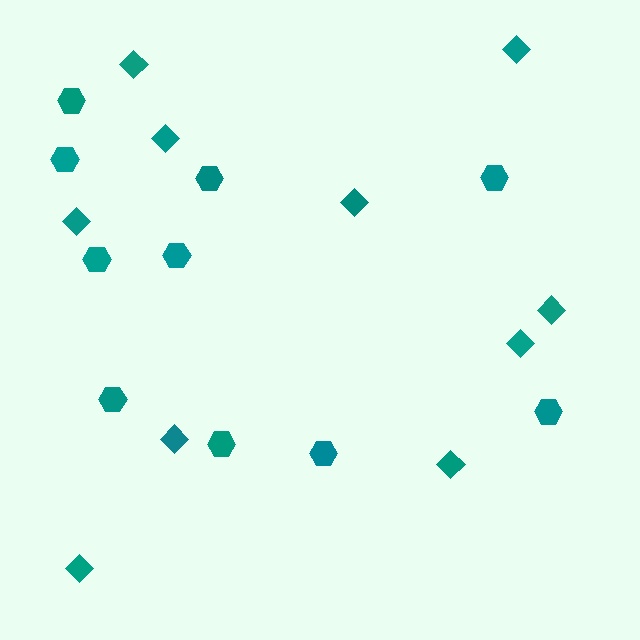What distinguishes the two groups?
There are 2 groups: one group of diamonds (10) and one group of hexagons (10).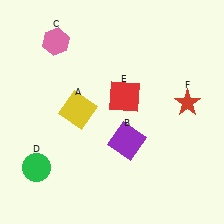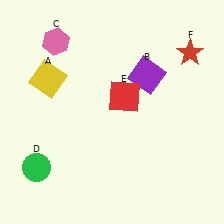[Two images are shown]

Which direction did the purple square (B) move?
The purple square (B) moved up.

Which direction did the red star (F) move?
The red star (F) moved up.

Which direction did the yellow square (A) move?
The yellow square (A) moved up.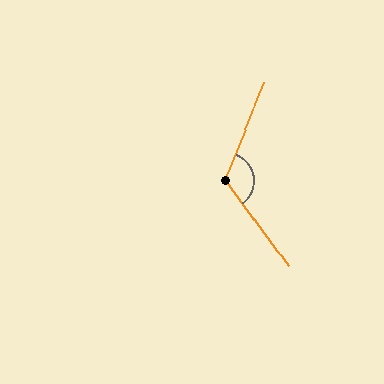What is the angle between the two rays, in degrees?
Approximately 122 degrees.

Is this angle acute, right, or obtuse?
It is obtuse.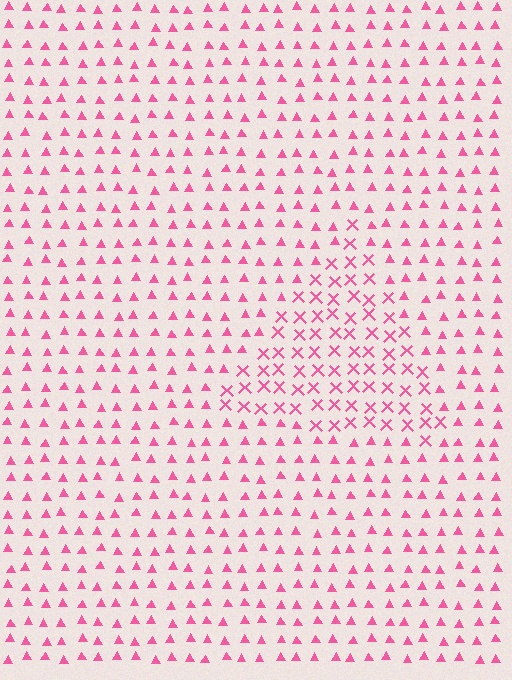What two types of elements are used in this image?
The image uses X marks inside the triangle region and triangles outside it.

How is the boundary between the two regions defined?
The boundary is defined by a change in element shape: X marks inside vs. triangles outside. All elements share the same color and spacing.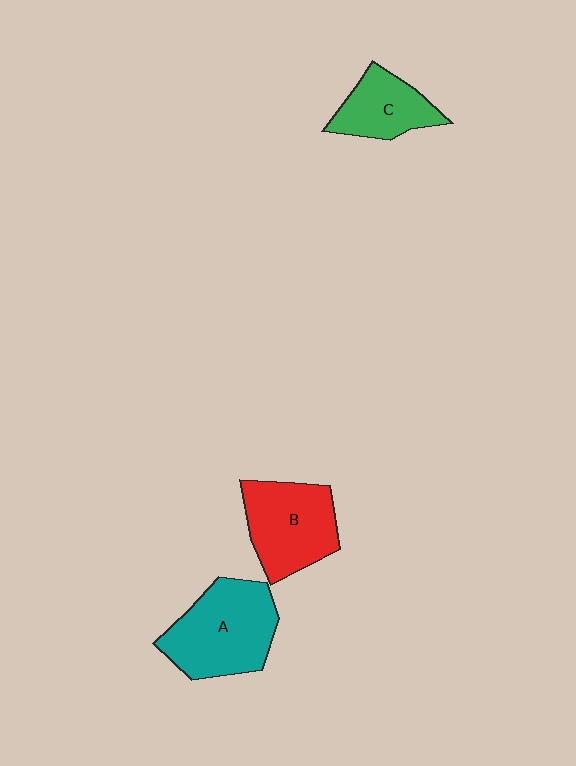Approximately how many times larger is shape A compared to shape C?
Approximately 1.6 times.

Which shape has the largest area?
Shape A (teal).